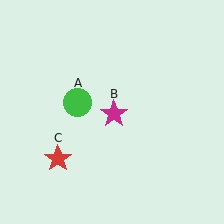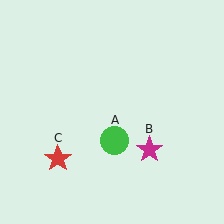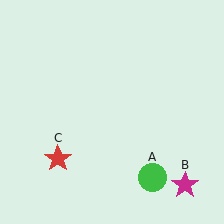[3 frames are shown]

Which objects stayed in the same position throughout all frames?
Red star (object C) remained stationary.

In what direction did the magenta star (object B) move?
The magenta star (object B) moved down and to the right.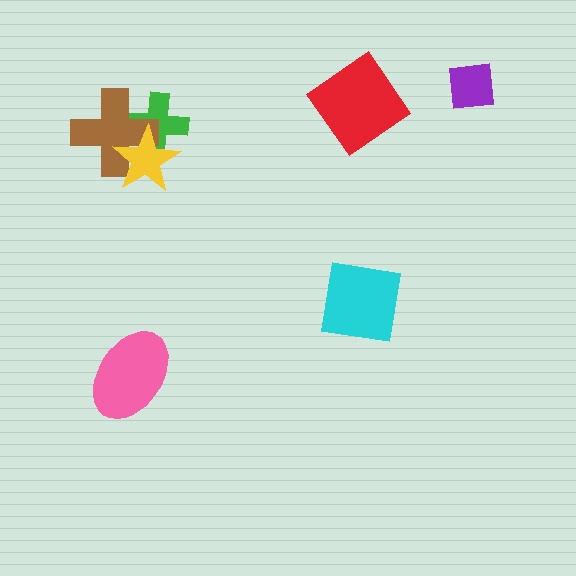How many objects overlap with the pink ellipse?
0 objects overlap with the pink ellipse.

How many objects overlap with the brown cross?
2 objects overlap with the brown cross.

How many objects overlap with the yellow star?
2 objects overlap with the yellow star.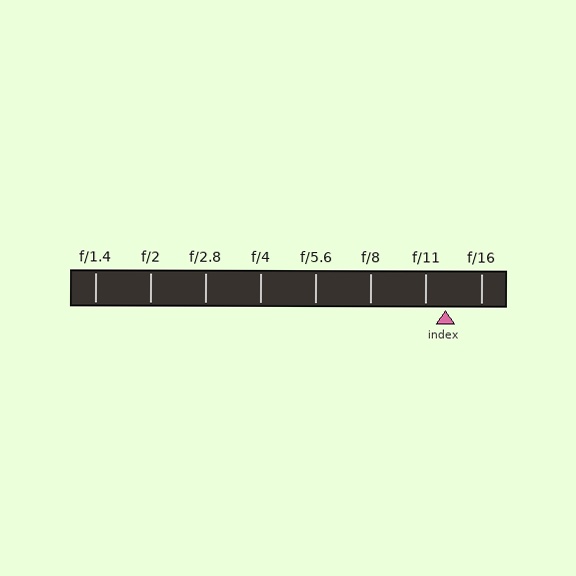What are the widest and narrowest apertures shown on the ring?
The widest aperture shown is f/1.4 and the narrowest is f/16.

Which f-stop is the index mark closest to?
The index mark is closest to f/11.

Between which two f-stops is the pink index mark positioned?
The index mark is between f/11 and f/16.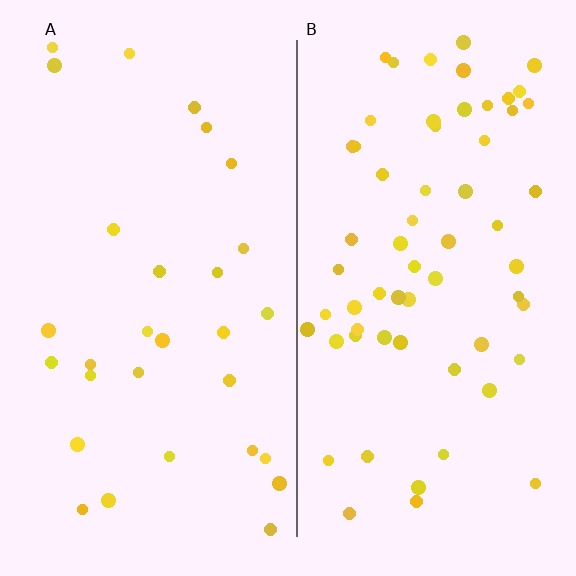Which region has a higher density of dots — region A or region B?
B (the right).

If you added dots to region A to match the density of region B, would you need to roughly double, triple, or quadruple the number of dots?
Approximately double.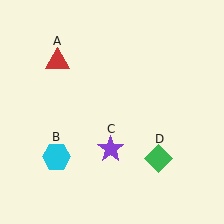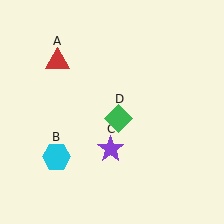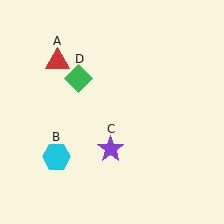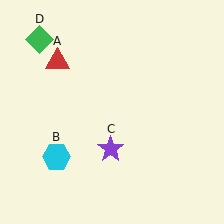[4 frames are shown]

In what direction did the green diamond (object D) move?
The green diamond (object D) moved up and to the left.